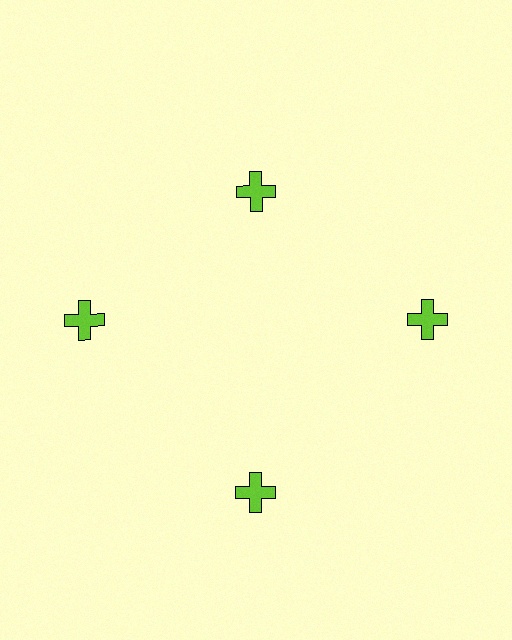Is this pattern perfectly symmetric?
No. The 4 lime crosses are arranged in a ring, but one element near the 12 o'clock position is pulled inward toward the center, breaking the 4-fold rotational symmetry.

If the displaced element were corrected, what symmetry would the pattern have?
It would have 4-fold rotational symmetry — the pattern would map onto itself every 90 degrees.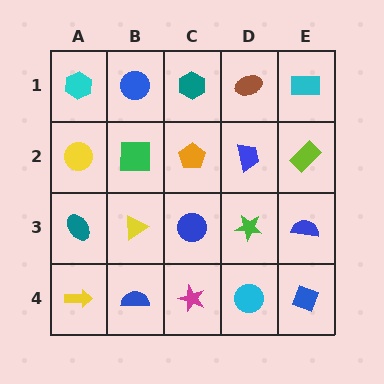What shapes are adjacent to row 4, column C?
A blue circle (row 3, column C), a blue semicircle (row 4, column B), a cyan circle (row 4, column D).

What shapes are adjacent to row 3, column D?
A blue trapezoid (row 2, column D), a cyan circle (row 4, column D), a blue circle (row 3, column C), a blue semicircle (row 3, column E).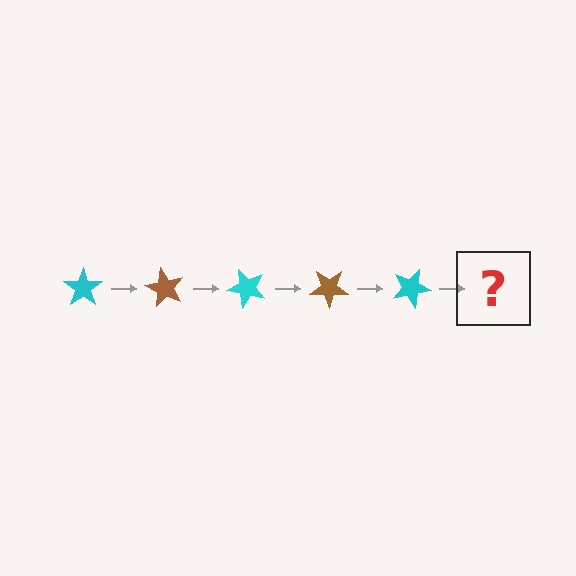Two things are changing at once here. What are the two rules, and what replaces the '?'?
The two rules are that it rotates 60 degrees each step and the color cycles through cyan and brown. The '?' should be a brown star, rotated 300 degrees from the start.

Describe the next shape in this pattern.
It should be a brown star, rotated 300 degrees from the start.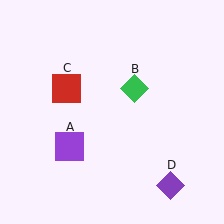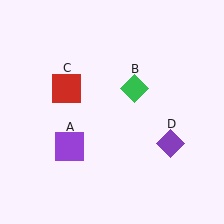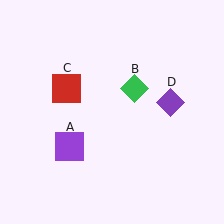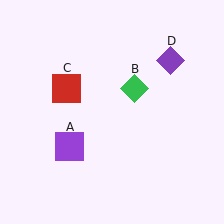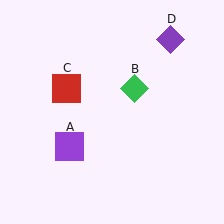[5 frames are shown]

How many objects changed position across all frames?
1 object changed position: purple diamond (object D).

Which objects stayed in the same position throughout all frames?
Purple square (object A) and green diamond (object B) and red square (object C) remained stationary.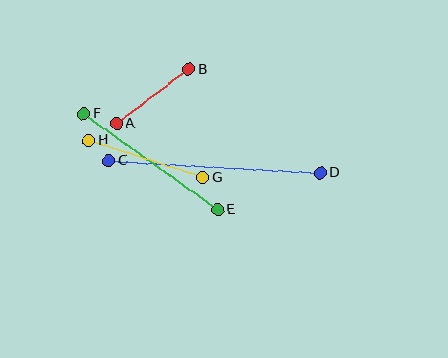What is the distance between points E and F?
The distance is approximately 165 pixels.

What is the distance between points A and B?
The distance is approximately 91 pixels.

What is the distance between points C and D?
The distance is approximately 212 pixels.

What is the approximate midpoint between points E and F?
The midpoint is at approximately (151, 162) pixels.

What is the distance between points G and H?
The distance is approximately 120 pixels.